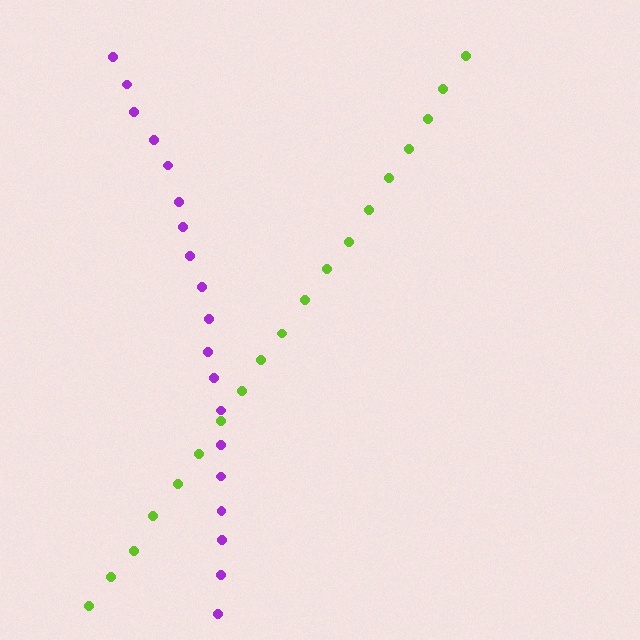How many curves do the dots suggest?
There are 2 distinct paths.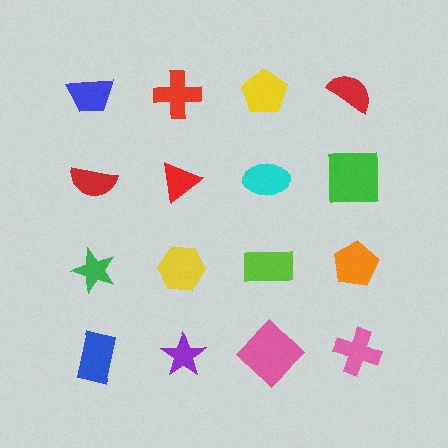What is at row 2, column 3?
A cyan ellipse.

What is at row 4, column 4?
A pink cross.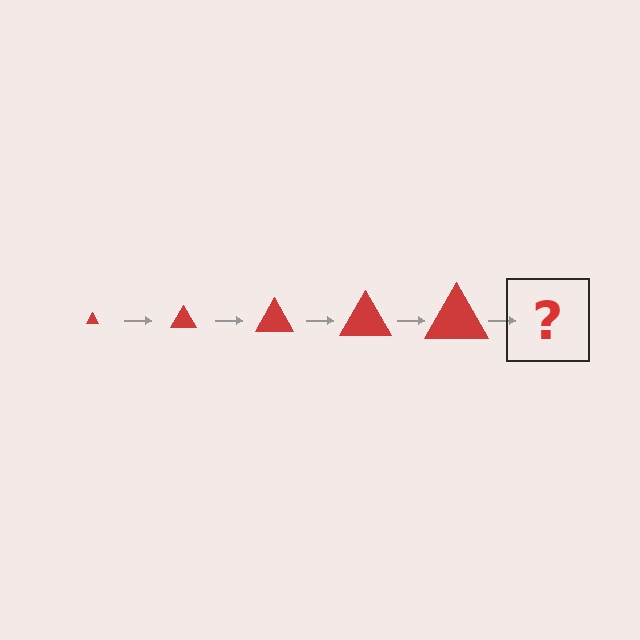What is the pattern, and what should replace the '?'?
The pattern is that the triangle gets progressively larger each step. The '?' should be a red triangle, larger than the previous one.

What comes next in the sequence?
The next element should be a red triangle, larger than the previous one.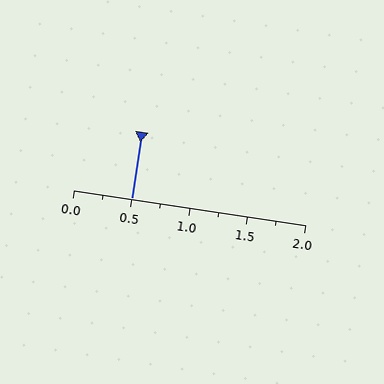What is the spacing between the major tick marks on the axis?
The major ticks are spaced 0.5 apart.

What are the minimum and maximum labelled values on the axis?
The axis runs from 0.0 to 2.0.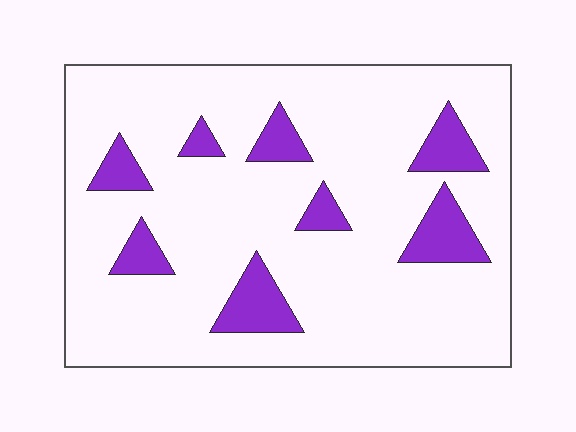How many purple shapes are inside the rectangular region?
8.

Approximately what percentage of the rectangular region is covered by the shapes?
Approximately 15%.